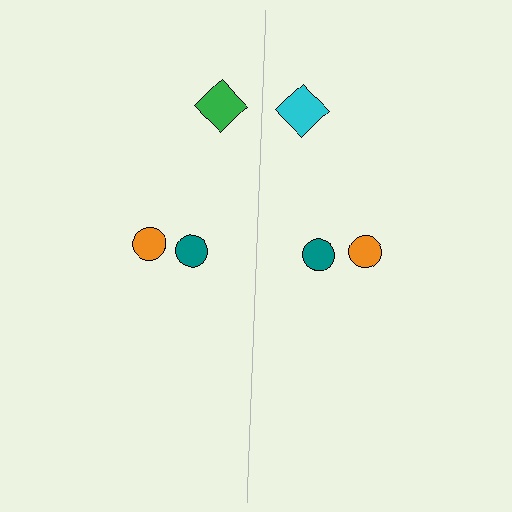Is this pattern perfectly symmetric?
No, the pattern is not perfectly symmetric. The cyan diamond on the right side breaks the symmetry — its mirror counterpart is green.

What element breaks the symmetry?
The cyan diamond on the right side breaks the symmetry — its mirror counterpart is green.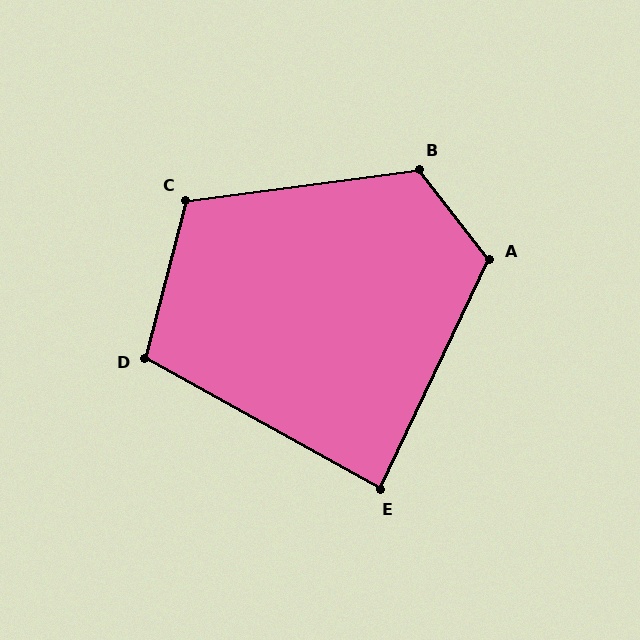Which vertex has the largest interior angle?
B, at approximately 121 degrees.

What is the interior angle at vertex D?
Approximately 104 degrees (obtuse).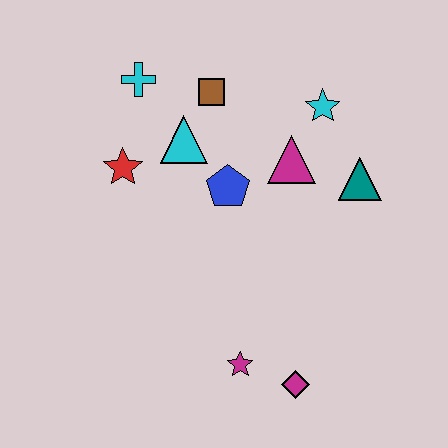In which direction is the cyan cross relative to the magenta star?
The cyan cross is above the magenta star.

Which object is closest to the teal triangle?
The magenta triangle is closest to the teal triangle.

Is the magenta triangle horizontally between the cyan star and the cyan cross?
Yes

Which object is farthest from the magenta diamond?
The cyan cross is farthest from the magenta diamond.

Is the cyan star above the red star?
Yes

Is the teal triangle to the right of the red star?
Yes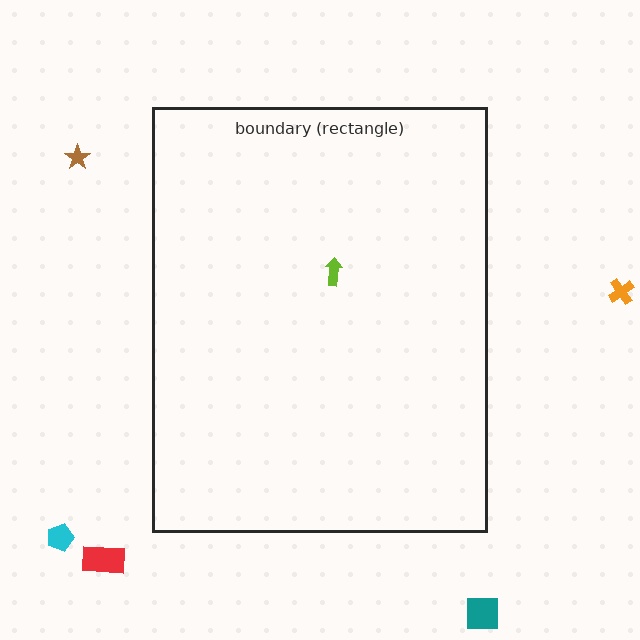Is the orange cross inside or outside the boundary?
Outside.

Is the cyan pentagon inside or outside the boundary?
Outside.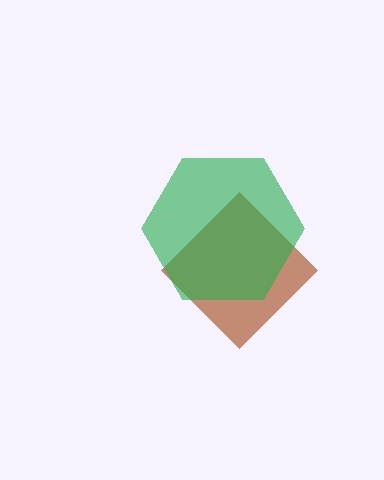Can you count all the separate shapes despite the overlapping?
Yes, there are 2 separate shapes.